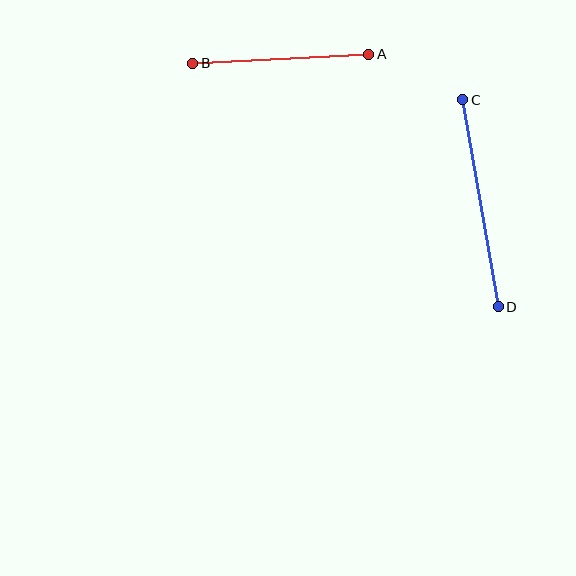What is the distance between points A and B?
The distance is approximately 176 pixels.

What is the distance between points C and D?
The distance is approximately 210 pixels.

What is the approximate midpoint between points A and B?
The midpoint is at approximately (281, 59) pixels.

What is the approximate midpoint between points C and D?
The midpoint is at approximately (480, 203) pixels.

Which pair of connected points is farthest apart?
Points C and D are farthest apart.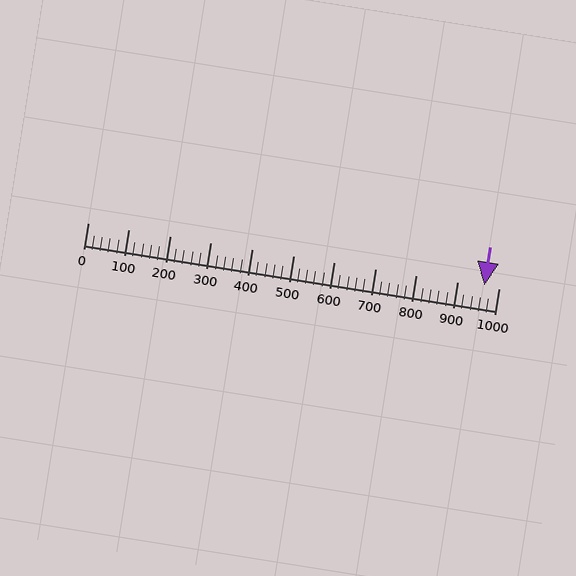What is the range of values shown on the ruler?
The ruler shows values from 0 to 1000.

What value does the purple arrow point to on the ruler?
The purple arrow points to approximately 966.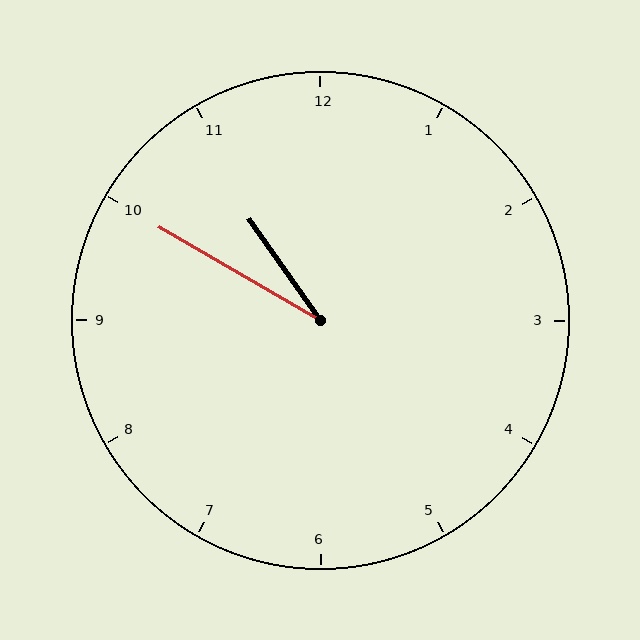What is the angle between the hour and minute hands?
Approximately 25 degrees.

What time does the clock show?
10:50.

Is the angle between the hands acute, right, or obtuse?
It is acute.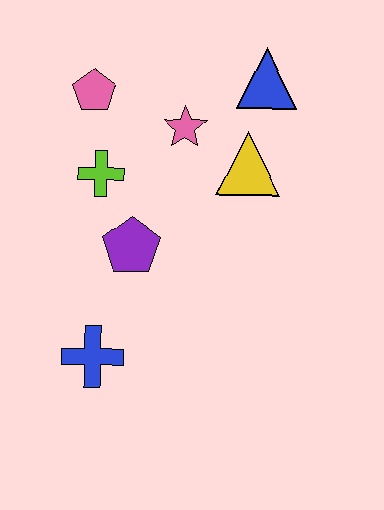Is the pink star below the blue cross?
No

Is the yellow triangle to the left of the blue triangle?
Yes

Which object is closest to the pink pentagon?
The lime cross is closest to the pink pentagon.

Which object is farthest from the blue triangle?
The blue cross is farthest from the blue triangle.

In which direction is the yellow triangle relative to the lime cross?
The yellow triangle is to the right of the lime cross.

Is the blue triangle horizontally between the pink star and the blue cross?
No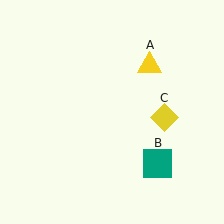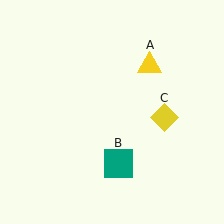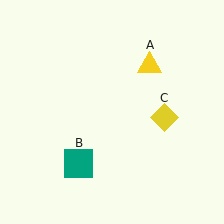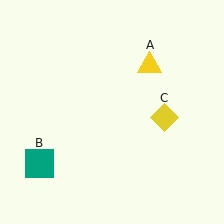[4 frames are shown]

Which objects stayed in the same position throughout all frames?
Yellow triangle (object A) and yellow diamond (object C) remained stationary.